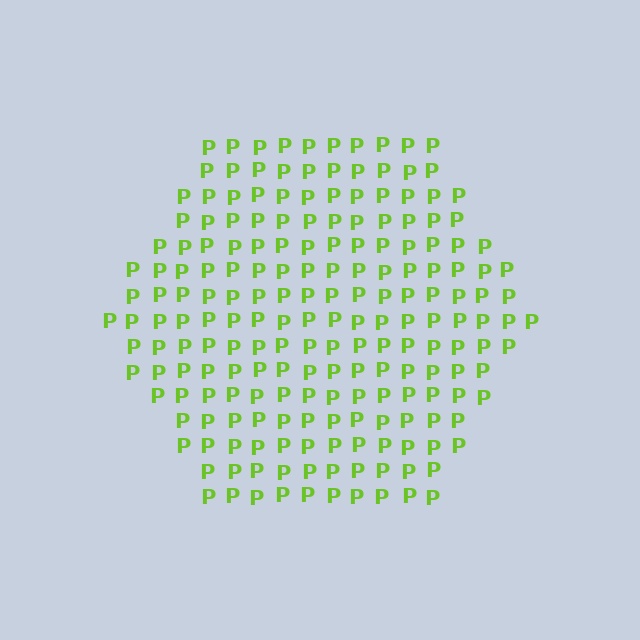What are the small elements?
The small elements are letter P's.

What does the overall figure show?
The overall figure shows a hexagon.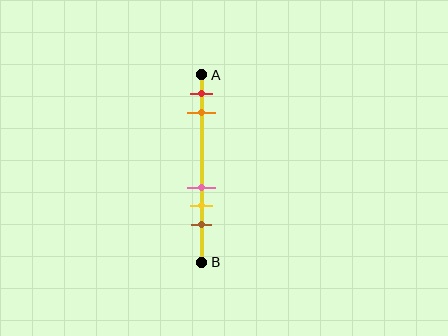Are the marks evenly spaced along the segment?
No, the marks are not evenly spaced.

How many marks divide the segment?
There are 5 marks dividing the segment.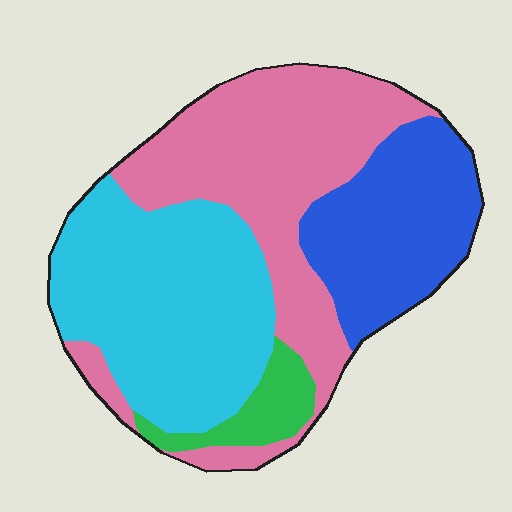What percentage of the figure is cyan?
Cyan covers around 35% of the figure.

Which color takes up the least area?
Green, at roughly 5%.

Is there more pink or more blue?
Pink.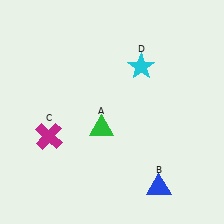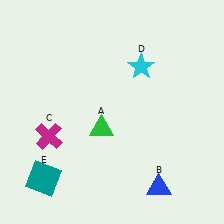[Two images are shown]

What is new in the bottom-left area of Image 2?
A teal square (E) was added in the bottom-left area of Image 2.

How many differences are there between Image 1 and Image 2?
There is 1 difference between the two images.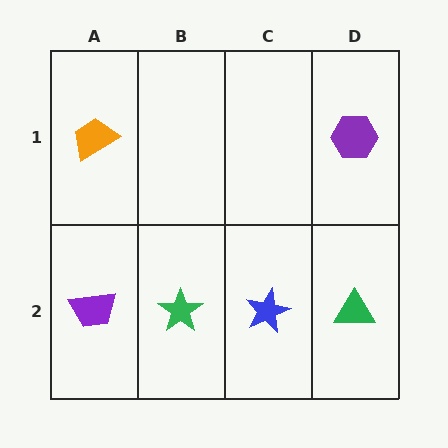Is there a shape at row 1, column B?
No, that cell is empty.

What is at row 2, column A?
A purple trapezoid.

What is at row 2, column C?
A blue star.